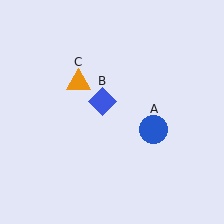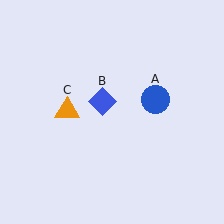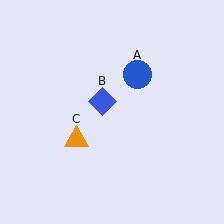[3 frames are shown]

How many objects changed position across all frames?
2 objects changed position: blue circle (object A), orange triangle (object C).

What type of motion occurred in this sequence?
The blue circle (object A), orange triangle (object C) rotated counterclockwise around the center of the scene.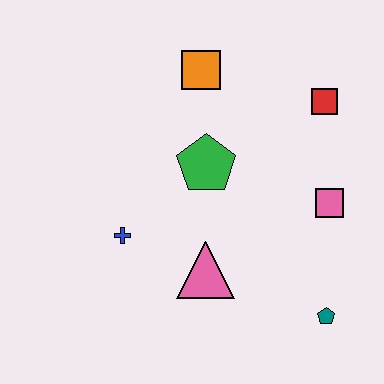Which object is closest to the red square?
The pink square is closest to the red square.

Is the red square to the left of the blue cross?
No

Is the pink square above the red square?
No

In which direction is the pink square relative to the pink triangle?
The pink square is to the right of the pink triangle.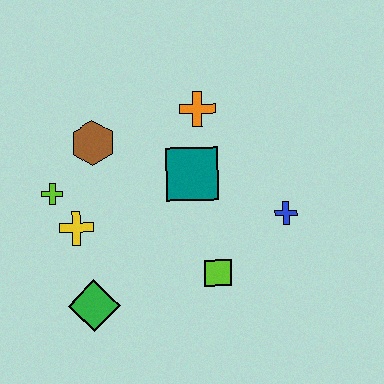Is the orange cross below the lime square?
No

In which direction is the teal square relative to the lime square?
The teal square is above the lime square.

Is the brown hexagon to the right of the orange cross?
No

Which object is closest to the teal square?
The orange cross is closest to the teal square.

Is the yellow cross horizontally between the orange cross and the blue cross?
No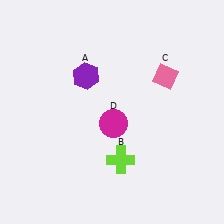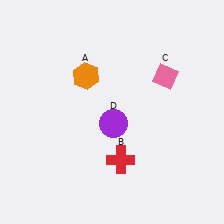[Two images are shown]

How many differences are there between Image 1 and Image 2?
There are 3 differences between the two images.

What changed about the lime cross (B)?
In Image 1, B is lime. In Image 2, it changed to red.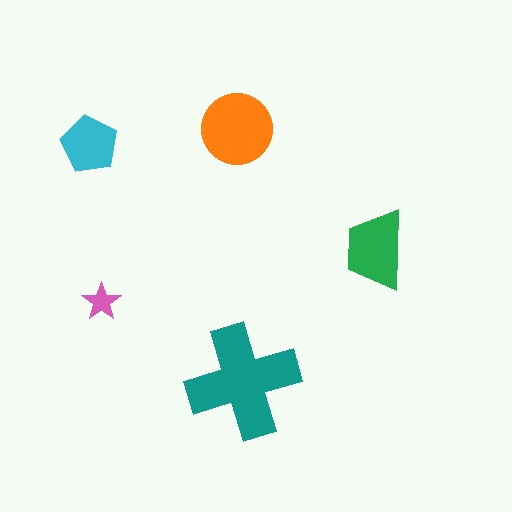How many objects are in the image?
There are 5 objects in the image.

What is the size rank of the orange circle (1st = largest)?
2nd.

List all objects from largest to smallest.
The teal cross, the orange circle, the green trapezoid, the cyan pentagon, the pink star.